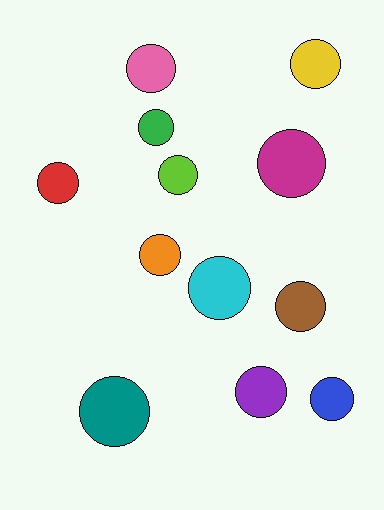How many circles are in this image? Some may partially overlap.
There are 12 circles.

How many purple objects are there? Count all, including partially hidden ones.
There is 1 purple object.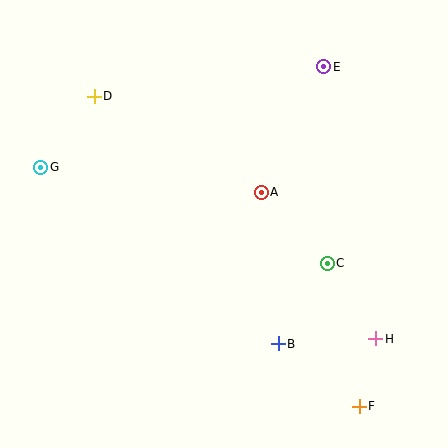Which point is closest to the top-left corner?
Point D is closest to the top-left corner.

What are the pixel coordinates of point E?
Point E is at (324, 67).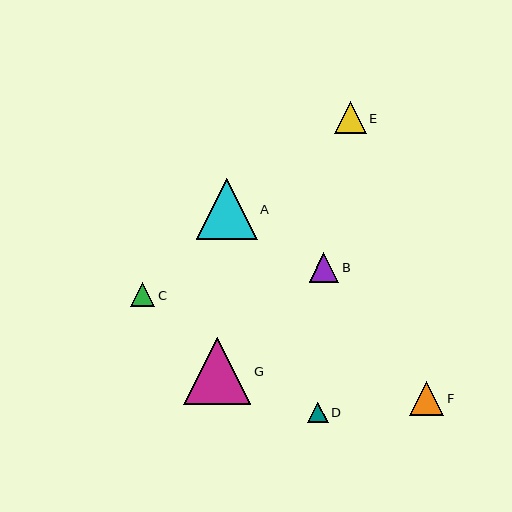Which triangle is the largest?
Triangle G is the largest with a size of approximately 67 pixels.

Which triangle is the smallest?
Triangle D is the smallest with a size of approximately 21 pixels.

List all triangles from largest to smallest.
From largest to smallest: G, A, F, E, B, C, D.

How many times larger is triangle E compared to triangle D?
Triangle E is approximately 1.5 times the size of triangle D.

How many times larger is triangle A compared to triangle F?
Triangle A is approximately 1.8 times the size of triangle F.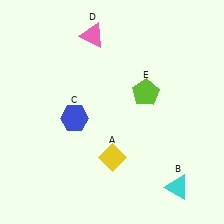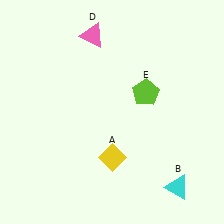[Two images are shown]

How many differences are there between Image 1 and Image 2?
There is 1 difference between the two images.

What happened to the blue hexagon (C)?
The blue hexagon (C) was removed in Image 2. It was in the bottom-left area of Image 1.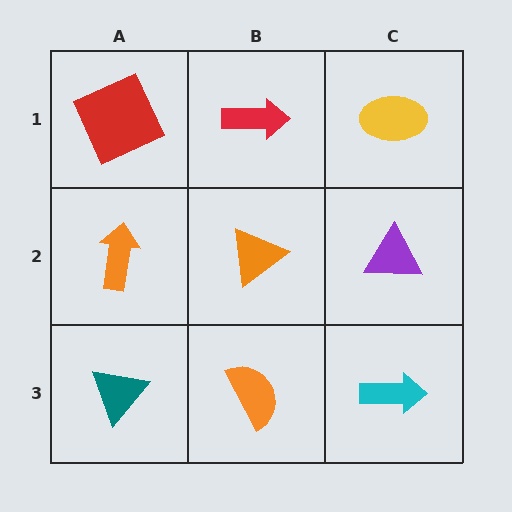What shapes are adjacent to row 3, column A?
An orange arrow (row 2, column A), an orange semicircle (row 3, column B).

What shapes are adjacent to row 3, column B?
An orange triangle (row 2, column B), a teal triangle (row 3, column A), a cyan arrow (row 3, column C).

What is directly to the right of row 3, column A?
An orange semicircle.